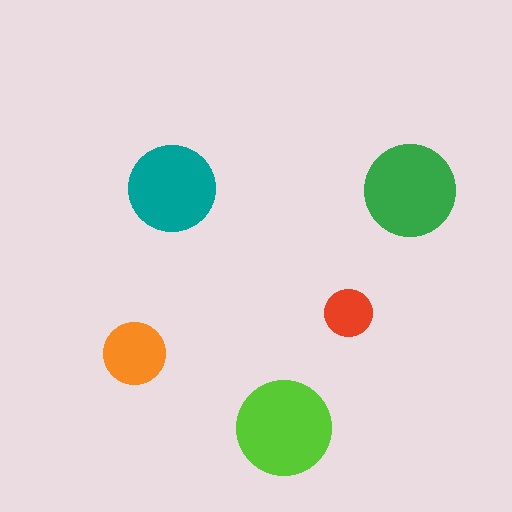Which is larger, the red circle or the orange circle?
The orange one.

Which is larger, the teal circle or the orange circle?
The teal one.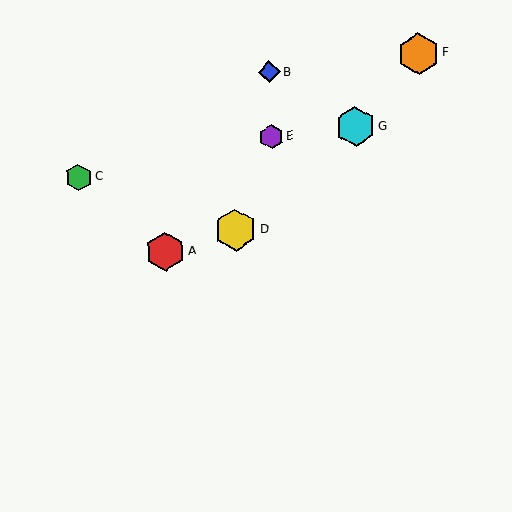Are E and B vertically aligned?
Yes, both are at x≈272.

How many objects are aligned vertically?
2 objects (B, E) are aligned vertically.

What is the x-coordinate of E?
Object E is at x≈272.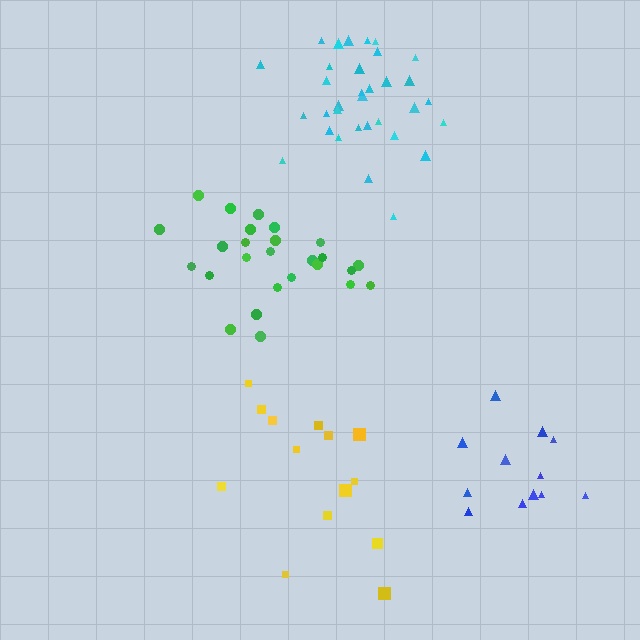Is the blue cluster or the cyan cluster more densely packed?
Cyan.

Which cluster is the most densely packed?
Cyan.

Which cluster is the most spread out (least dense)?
Yellow.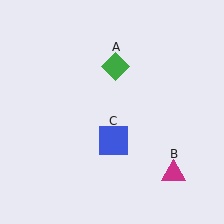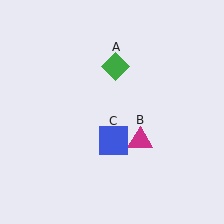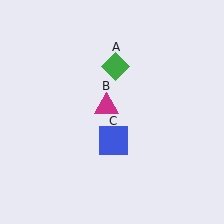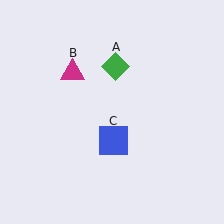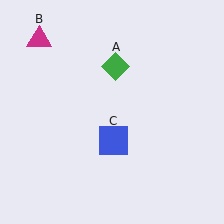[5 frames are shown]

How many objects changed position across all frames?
1 object changed position: magenta triangle (object B).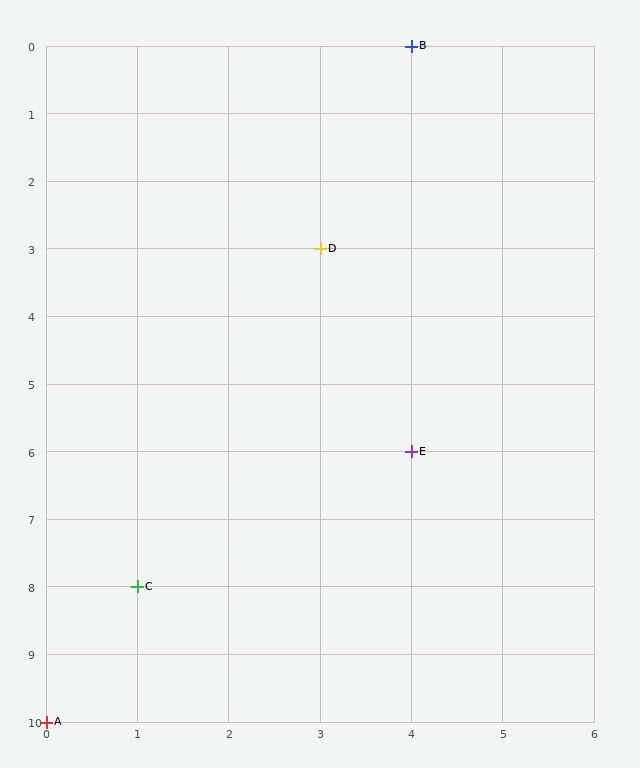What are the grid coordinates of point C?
Point C is at grid coordinates (1, 8).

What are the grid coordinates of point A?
Point A is at grid coordinates (0, 10).